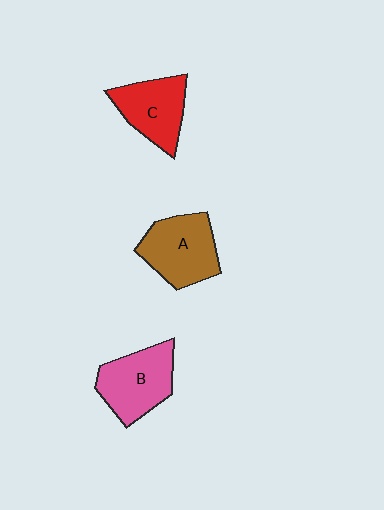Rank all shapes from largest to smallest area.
From largest to smallest: A (brown), B (pink), C (red).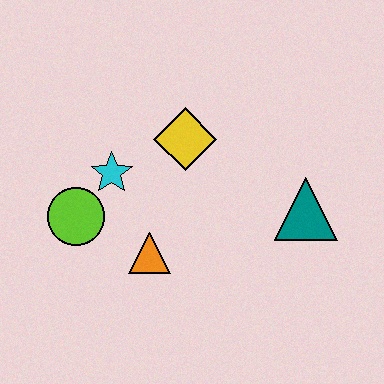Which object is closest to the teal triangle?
The yellow diamond is closest to the teal triangle.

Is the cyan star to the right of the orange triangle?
No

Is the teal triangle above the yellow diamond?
No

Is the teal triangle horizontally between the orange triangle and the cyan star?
No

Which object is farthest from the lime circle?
The teal triangle is farthest from the lime circle.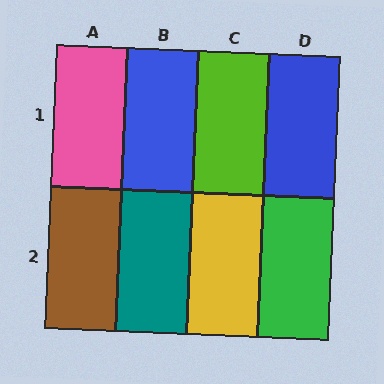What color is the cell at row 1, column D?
Blue.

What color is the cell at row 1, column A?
Pink.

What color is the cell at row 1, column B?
Blue.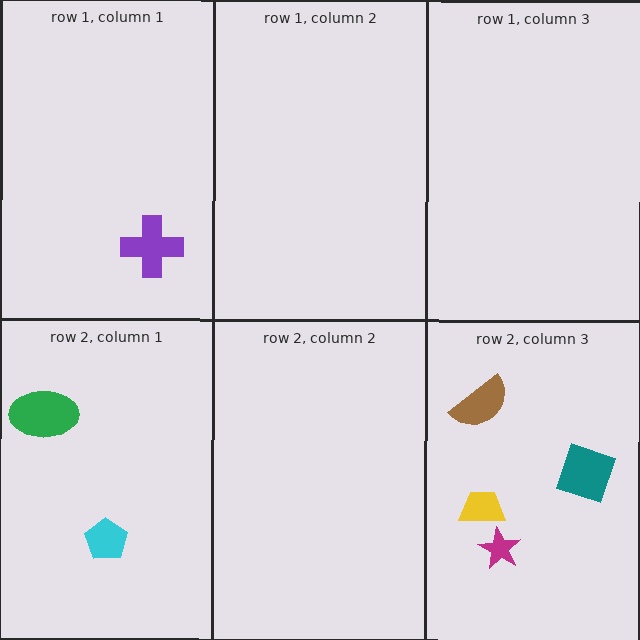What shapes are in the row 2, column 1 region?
The cyan pentagon, the green ellipse.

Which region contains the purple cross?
The row 1, column 1 region.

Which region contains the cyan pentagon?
The row 2, column 1 region.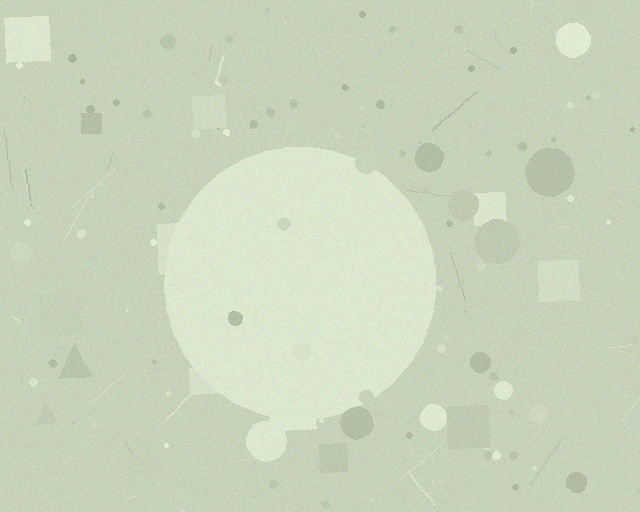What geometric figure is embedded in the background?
A circle is embedded in the background.